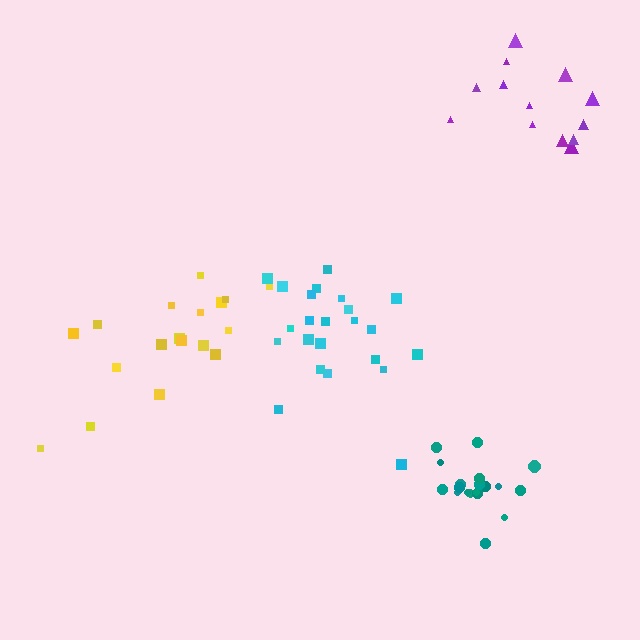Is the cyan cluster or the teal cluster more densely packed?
Teal.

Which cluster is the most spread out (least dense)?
Purple.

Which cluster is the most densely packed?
Teal.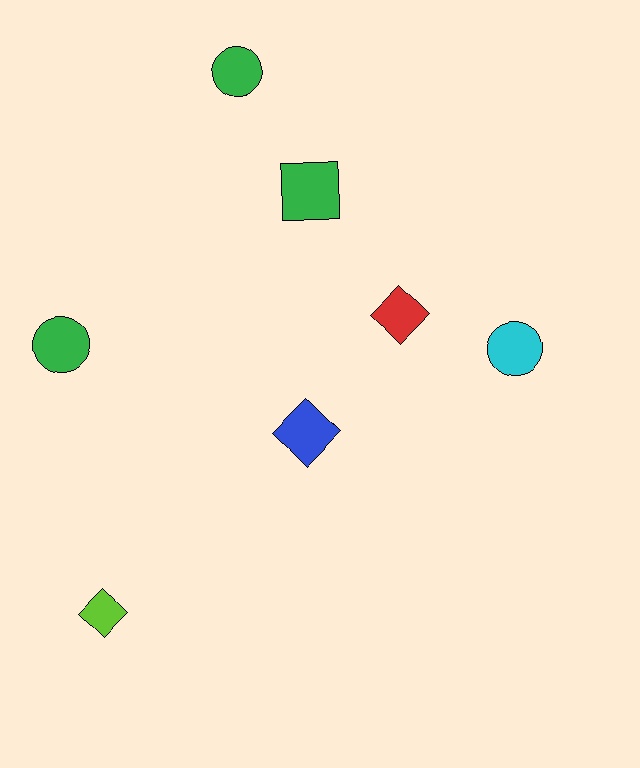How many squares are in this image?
There is 1 square.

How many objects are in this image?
There are 7 objects.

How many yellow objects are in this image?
There are no yellow objects.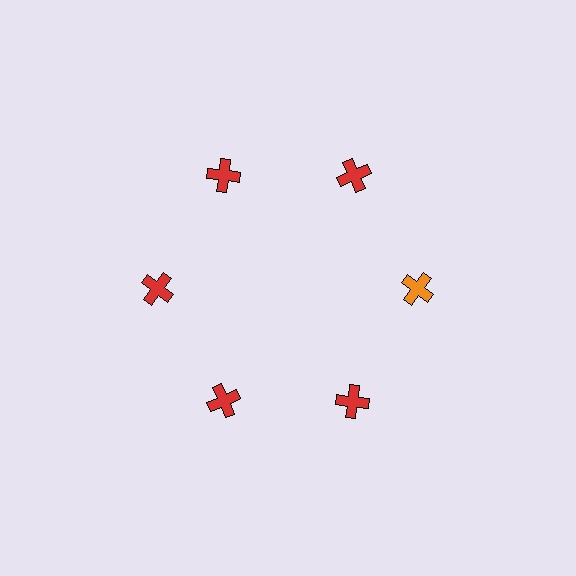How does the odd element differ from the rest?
It has a different color: orange instead of red.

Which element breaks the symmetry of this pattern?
The orange cross at roughly the 3 o'clock position breaks the symmetry. All other shapes are red crosses.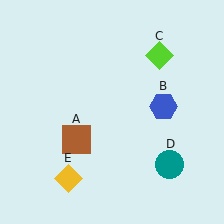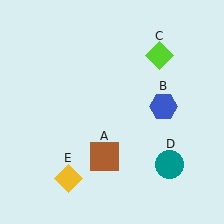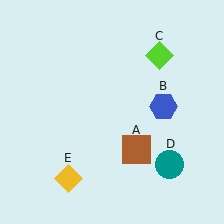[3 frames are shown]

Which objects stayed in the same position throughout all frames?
Blue hexagon (object B) and lime diamond (object C) and teal circle (object D) and yellow diamond (object E) remained stationary.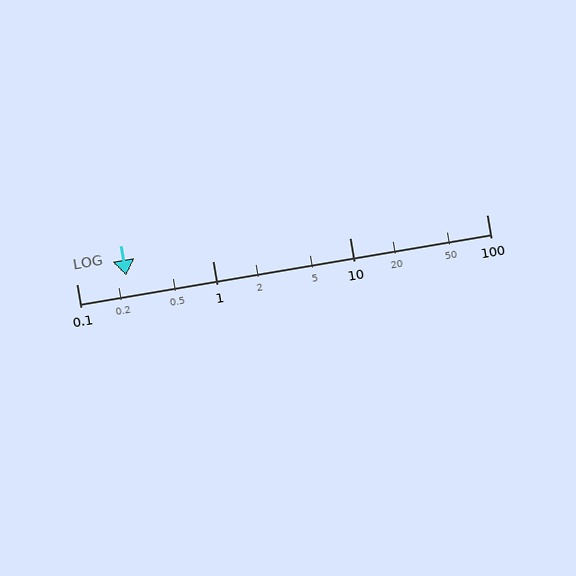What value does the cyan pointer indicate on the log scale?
The pointer indicates approximately 0.23.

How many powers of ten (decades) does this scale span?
The scale spans 3 decades, from 0.1 to 100.